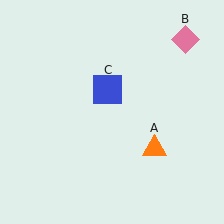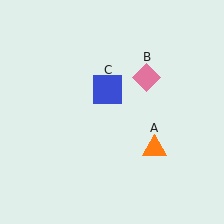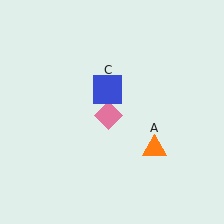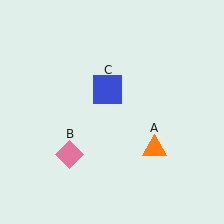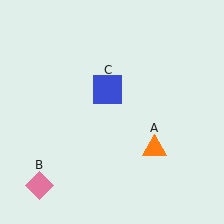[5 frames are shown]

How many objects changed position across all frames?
1 object changed position: pink diamond (object B).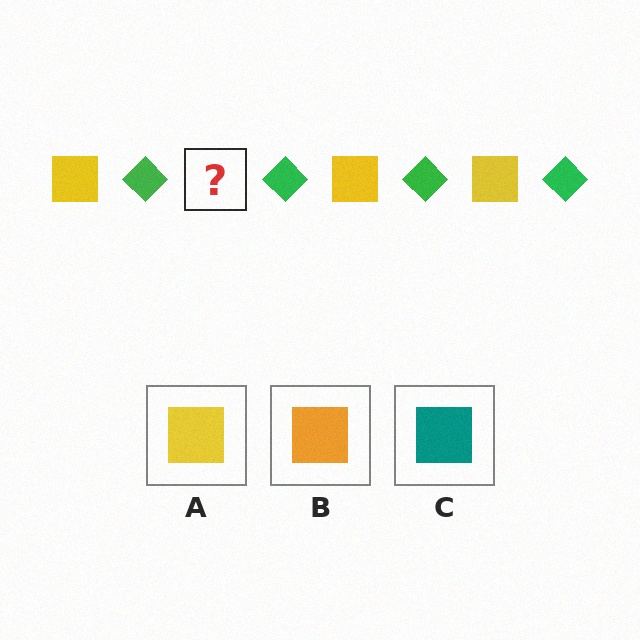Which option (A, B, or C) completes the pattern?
A.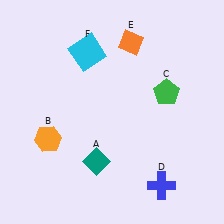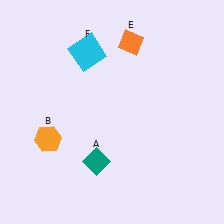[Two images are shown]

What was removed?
The blue cross (D), the green pentagon (C) were removed in Image 2.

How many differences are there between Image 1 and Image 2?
There are 2 differences between the two images.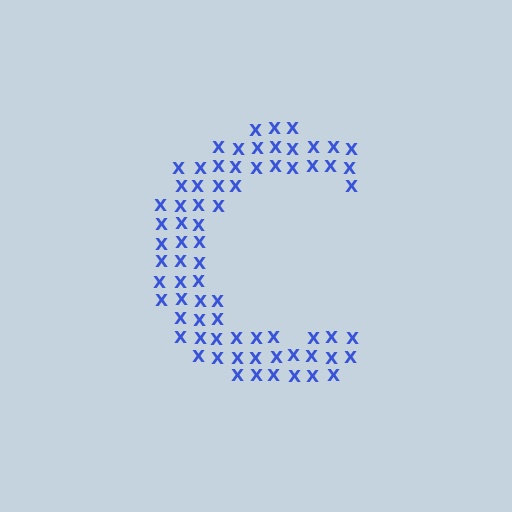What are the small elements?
The small elements are letter X's.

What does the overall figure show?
The overall figure shows the letter C.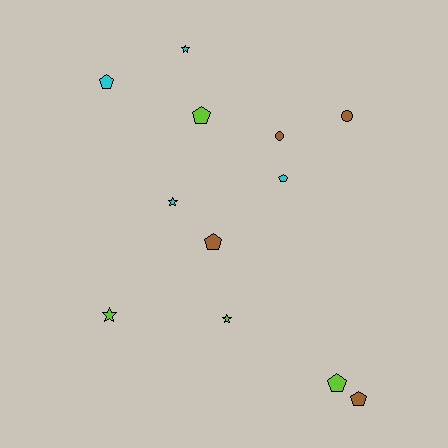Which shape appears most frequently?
Pentagon, with 6 objects.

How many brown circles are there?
There are 2 brown circles.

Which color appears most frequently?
Brown, with 4 objects.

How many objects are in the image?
There are 12 objects.